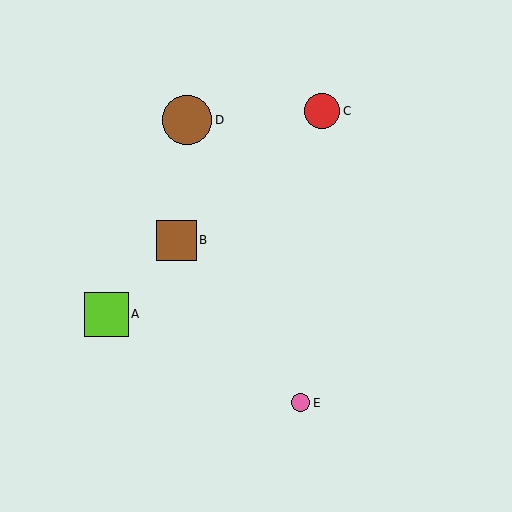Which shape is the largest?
The brown circle (labeled D) is the largest.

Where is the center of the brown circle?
The center of the brown circle is at (187, 120).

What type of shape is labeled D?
Shape D is a brown circle.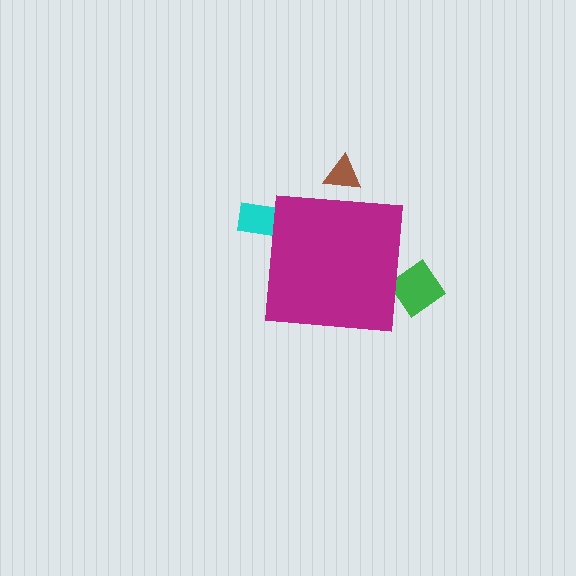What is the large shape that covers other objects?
A magenta square.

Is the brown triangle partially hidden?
Yes, the brown triangle is partially hidden behind the magenta square.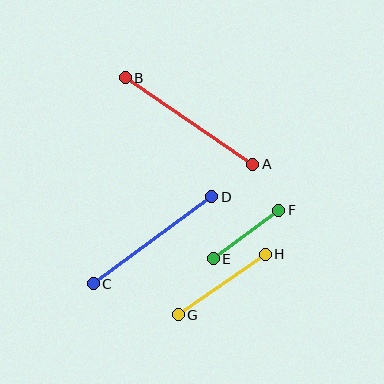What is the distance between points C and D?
The distance is approximately 147 pixels.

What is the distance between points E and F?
The distance is approximately 81 pixels.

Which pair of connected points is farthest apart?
Points A and B are farthest apart.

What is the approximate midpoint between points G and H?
The midpoint is at approximately (222, 284) pixels.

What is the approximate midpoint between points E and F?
The midpoint is at approximately (246, 234) pixels.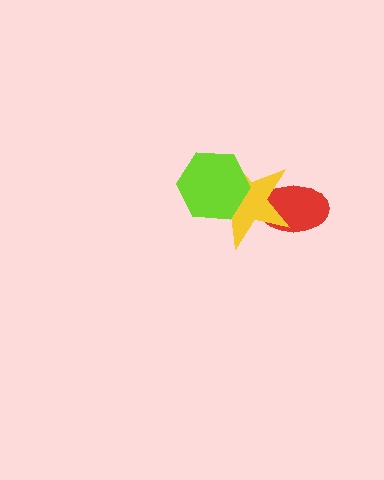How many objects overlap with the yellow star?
2 objects overlap with the yellow star.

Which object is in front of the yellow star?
The lime hexagon is in front of the yellow star.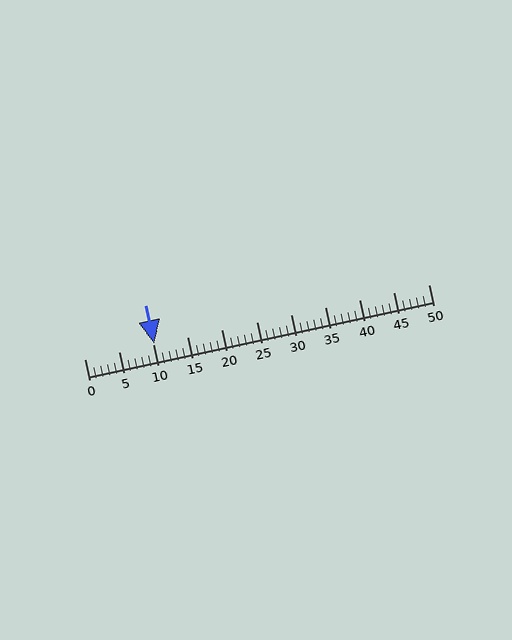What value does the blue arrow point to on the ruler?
The blue arrow points to approximately 10.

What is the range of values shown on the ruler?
The ruler shows values from 0 to 50.